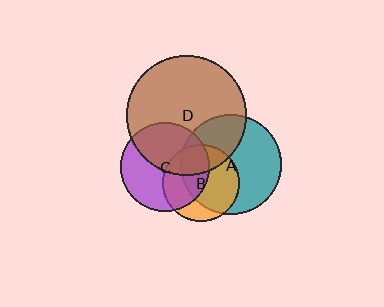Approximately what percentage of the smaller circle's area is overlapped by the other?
Approximately 50%.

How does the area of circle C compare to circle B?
Approximately 1.3 times.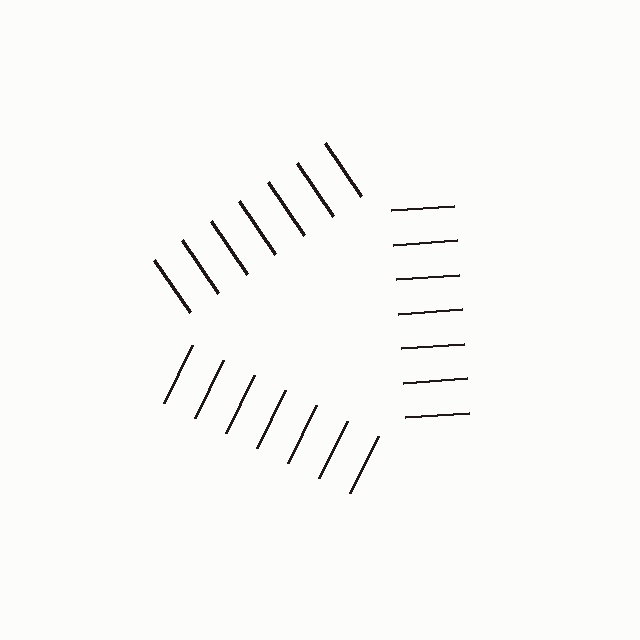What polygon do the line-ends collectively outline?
An illusory triangle — the line segments terminate on its edges but no continuous stroke is drawn.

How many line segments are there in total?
21 — 7 along each of the 3 edges.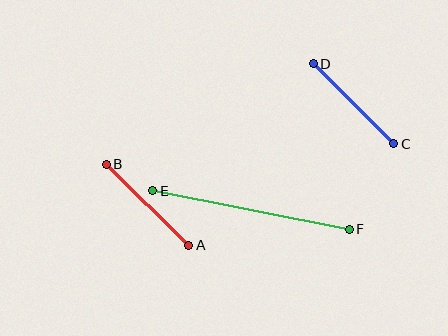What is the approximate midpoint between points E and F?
The midpoint is at approximately (251, 210) pixels.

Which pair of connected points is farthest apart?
Points E and F are farthest apart.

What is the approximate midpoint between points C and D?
The midpoint is at approximately (354, 104) pixels.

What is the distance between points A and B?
The distance is approximately 115 pixels.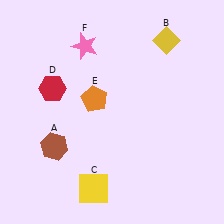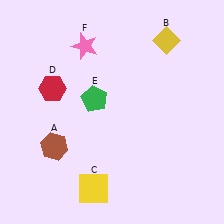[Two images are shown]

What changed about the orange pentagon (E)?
In Image 1, E is orange. In Image 2, it changed to green.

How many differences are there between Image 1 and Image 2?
There is 1 difference between the two images.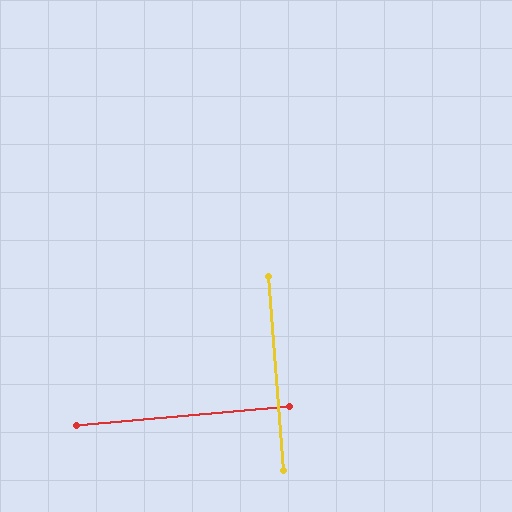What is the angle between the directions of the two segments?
Approximately 89 degrees.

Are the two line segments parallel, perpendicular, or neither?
Perpendicular — they meet at approximately 89°.